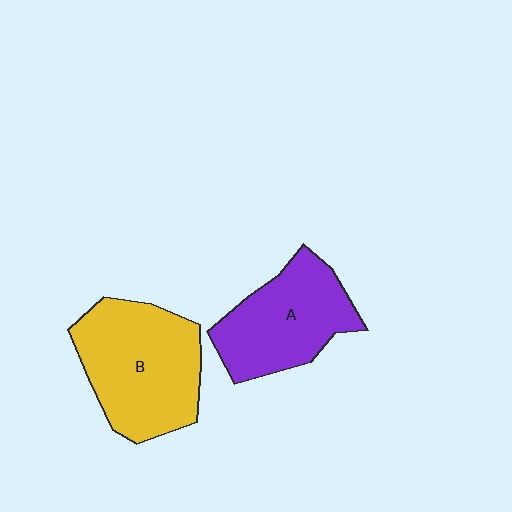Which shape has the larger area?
Shape B (yellow).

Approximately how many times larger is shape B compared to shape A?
Approximately 1.2 times.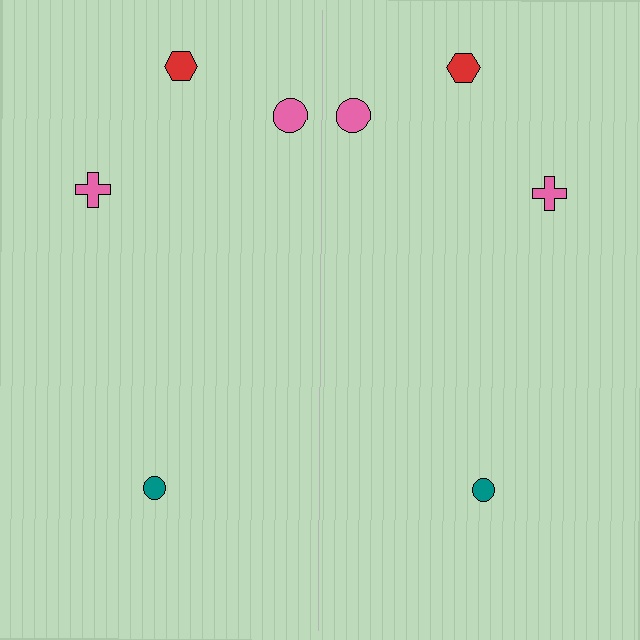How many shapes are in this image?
There are 8 shapes in this image.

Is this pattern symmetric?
Yes, this pattern has bilateral (reflection) symmetry.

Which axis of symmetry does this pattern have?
The pattern has a vertical axis of symmetry running through the center of the image.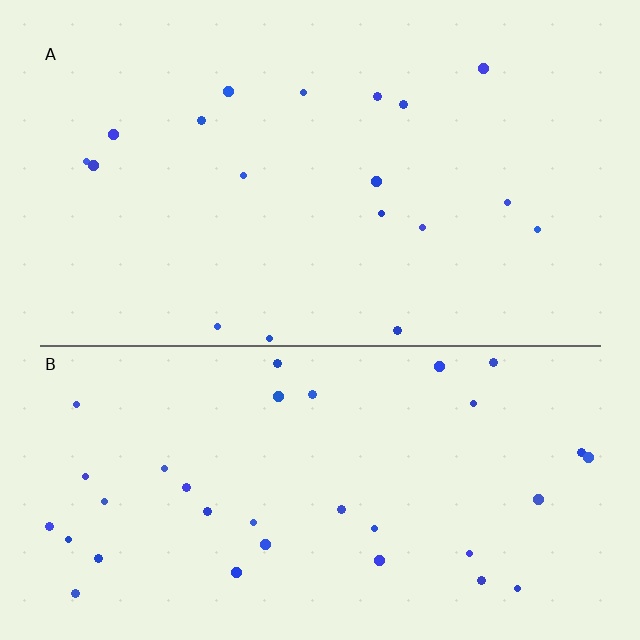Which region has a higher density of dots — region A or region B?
B (the bottom).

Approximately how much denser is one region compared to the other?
Approximately 1.9× — region B over region A.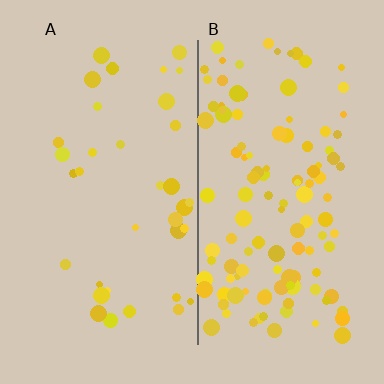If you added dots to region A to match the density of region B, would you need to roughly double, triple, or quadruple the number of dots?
Approximately triple.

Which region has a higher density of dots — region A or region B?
B (the right).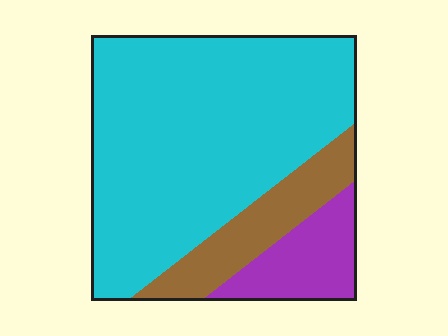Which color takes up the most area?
Cyan, at roughly 70%.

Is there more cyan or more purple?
Cyan.